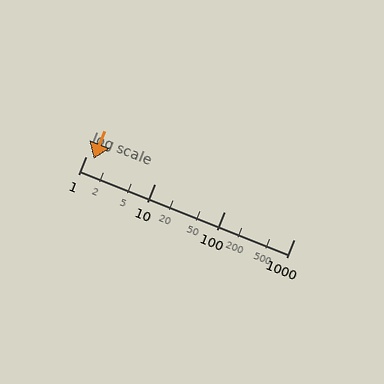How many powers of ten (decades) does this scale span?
The scale spans 3 decades, from 1 to 1000.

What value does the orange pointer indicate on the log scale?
The pointer indicates approximately 1.3.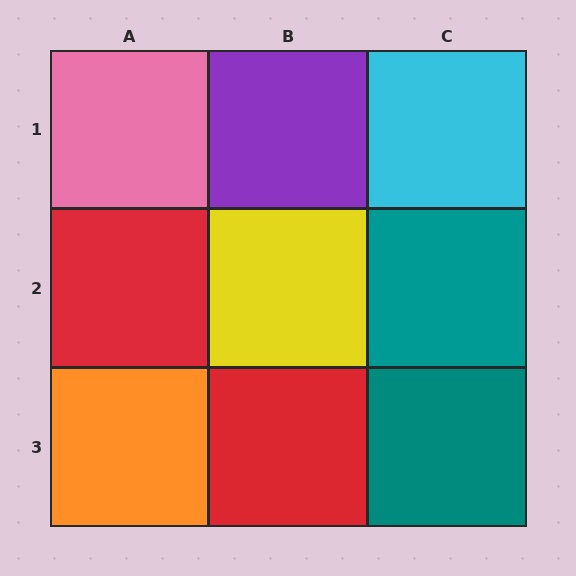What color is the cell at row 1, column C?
Cyan.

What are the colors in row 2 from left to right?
Red, yellow, teal.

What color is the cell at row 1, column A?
Pink.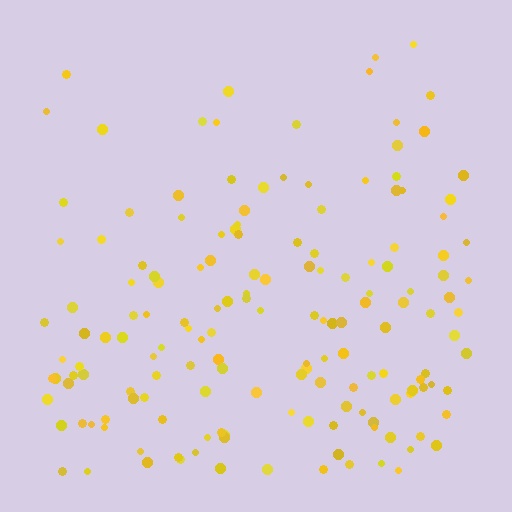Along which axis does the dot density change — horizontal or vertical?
Vertical.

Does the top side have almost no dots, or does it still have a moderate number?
Still a moderate number, just noticeably fewer than the bottom.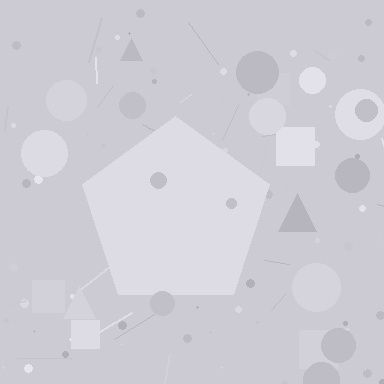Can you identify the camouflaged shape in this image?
The camouflaged shape is a pentagon.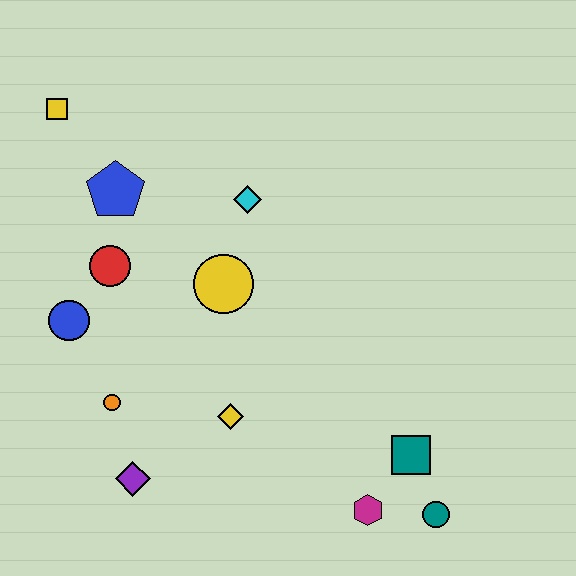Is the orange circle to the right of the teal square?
No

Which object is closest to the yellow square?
The blue pentagon is closest to the yellow square.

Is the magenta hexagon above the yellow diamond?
No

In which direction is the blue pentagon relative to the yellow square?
The blue pentagon is below the yellow square.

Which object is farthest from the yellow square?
The teal circle is farthest from the yellow square.